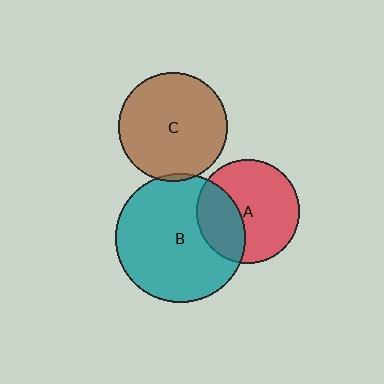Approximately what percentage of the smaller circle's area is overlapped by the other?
Approximately 30%.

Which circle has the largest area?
Circle B (teal).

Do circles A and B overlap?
Yes.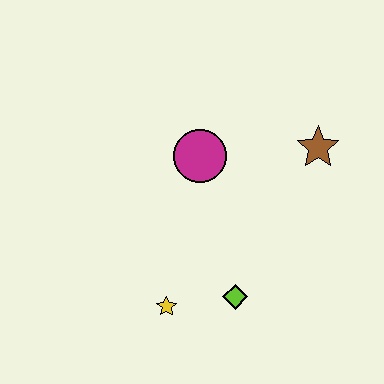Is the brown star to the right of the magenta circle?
Yes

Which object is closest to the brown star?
The magenta circle is closest to the brown star.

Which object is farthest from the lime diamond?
The brown star is farthest from the lime diamond.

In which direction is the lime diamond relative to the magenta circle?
The lime diamond is below the magenta circle.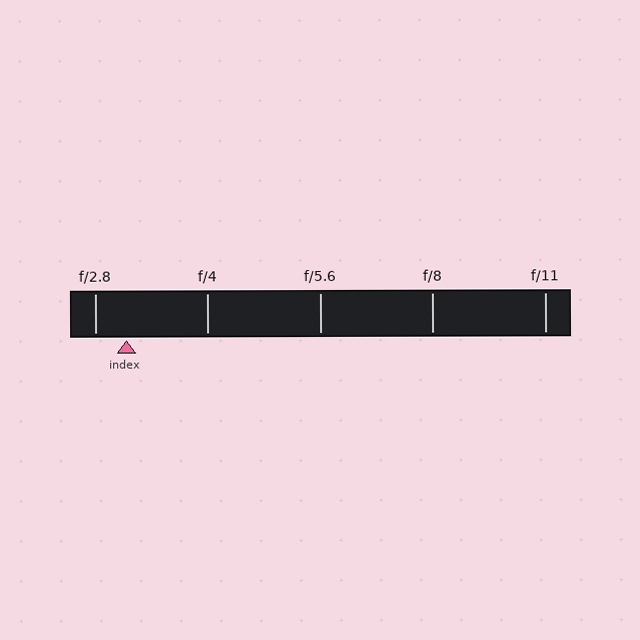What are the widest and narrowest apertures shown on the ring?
The widest aperture shown is f/2.8 and the narrowest is f/11.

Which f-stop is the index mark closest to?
The index mark is closest to f/2.8.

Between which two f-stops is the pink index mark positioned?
The index mark is between f/2.8 and f/4.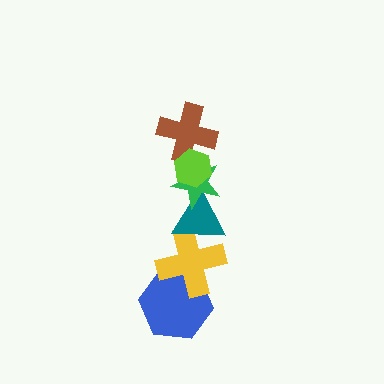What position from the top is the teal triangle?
The teal triangle is 4th from the top.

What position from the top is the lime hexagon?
The lime hexagon is 1st from the top.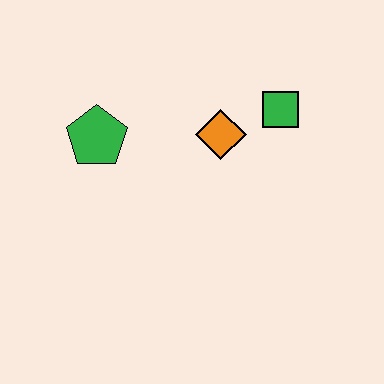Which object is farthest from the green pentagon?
The green square is farthest from the green pentagon.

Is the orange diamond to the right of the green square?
No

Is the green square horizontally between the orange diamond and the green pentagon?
No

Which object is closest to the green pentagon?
The orange diamond is closest to the green pentagon.